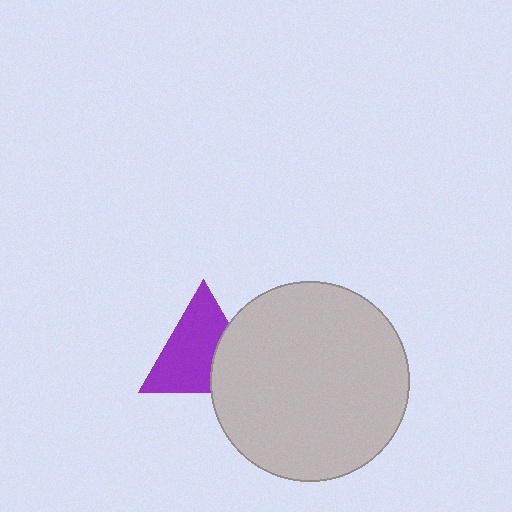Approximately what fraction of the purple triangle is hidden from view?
Roughly 32% of the purple triangle is hidden behind the light gray circle.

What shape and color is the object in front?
The object in front is a light gray circle.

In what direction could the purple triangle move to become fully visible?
The purple triangle could move left. That would shift it out from behind the light gray circle entirely.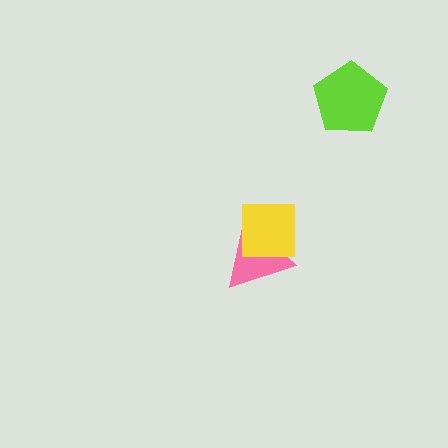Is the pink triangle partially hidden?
Yes, it is partially covered by another shape.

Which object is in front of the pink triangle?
The yellow square is in front of the pink triangle.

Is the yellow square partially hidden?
No, no other shape covers it.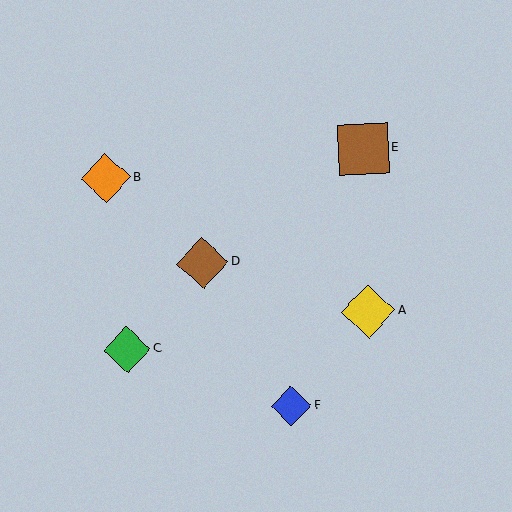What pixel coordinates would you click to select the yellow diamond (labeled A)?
Click at (368, 311) to select the yellow diamond A.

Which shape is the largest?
The yellow diamond (labeled A) is the largest.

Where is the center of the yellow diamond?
The center of the yellow diamond is at (368, 311).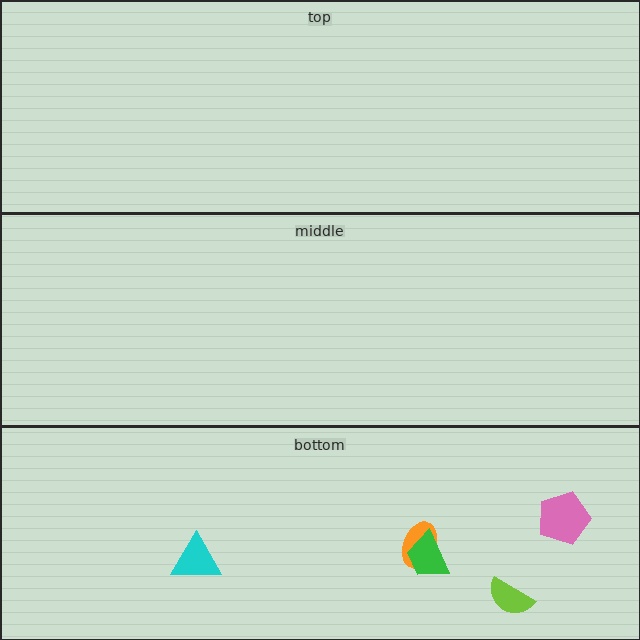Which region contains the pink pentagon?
The bottom region.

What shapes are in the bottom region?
The orange ellipse, the cyan triangle, the green trapezoid, the pink pentagon, the lime semicircle.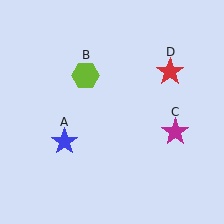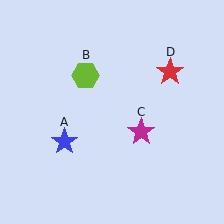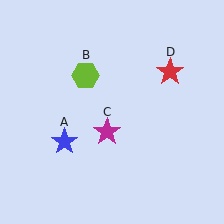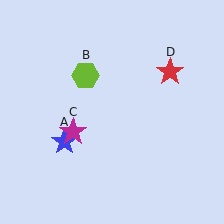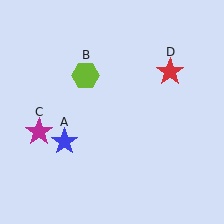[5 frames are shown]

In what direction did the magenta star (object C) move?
The magenta star (object C) moved left.